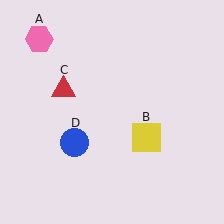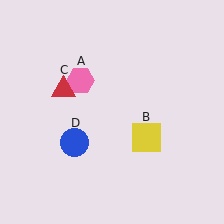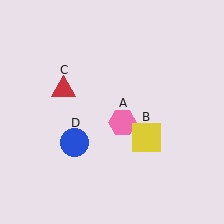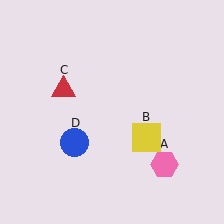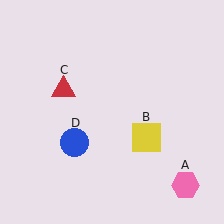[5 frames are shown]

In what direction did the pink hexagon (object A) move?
The pink hexagon (object A) moved down and to the right.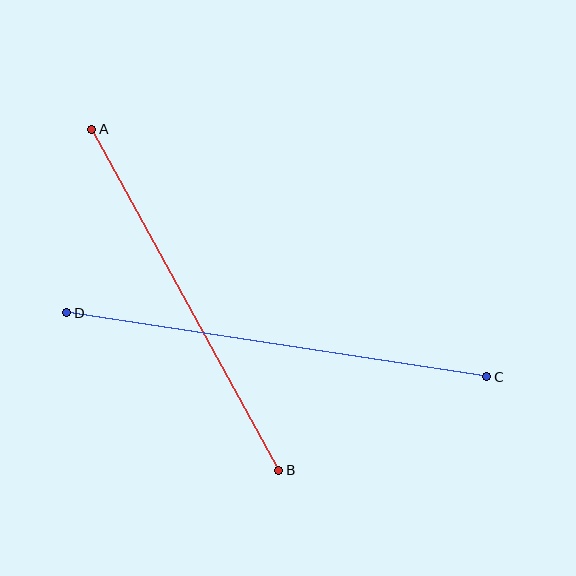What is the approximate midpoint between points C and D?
The midpoint is at approximately (277, 345) pixels.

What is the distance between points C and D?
The distance is approximately 425 pixels.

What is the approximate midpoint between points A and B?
The midpoint is at approximately (185, 300) pixels.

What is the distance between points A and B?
The distance is approximately 389 pixels.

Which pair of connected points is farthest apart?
Points C and D are farthest apart.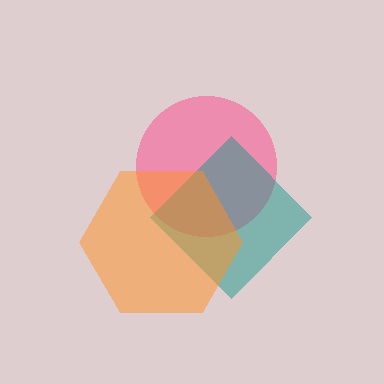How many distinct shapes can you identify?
There are 3 distinct shapes: a pink circle, a teal diamond, an orange hexagon.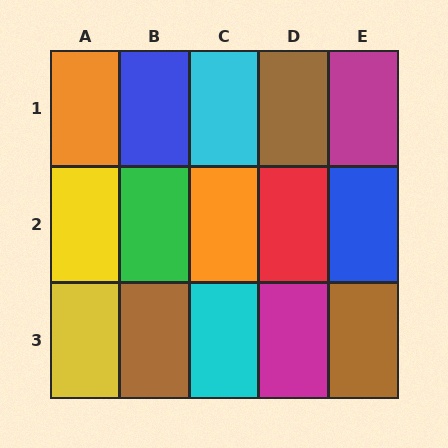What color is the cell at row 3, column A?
Yellow.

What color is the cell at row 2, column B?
Green.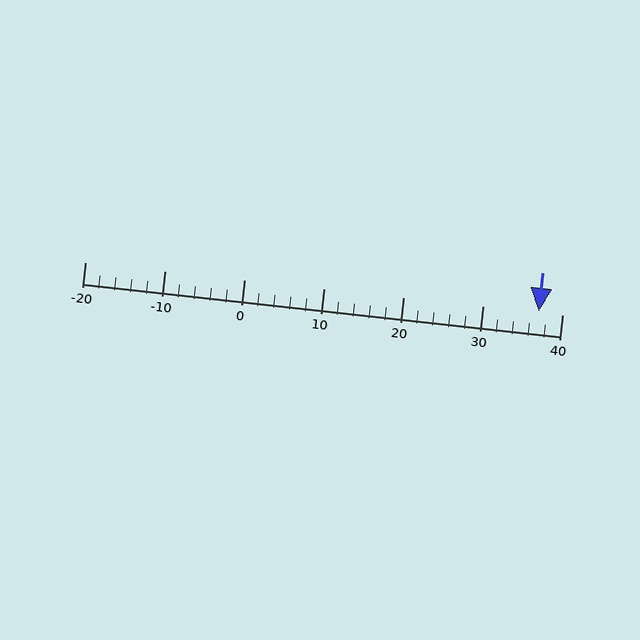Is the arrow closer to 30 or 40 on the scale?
The arrow is closer to 40.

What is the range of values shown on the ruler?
The ruler shows values from -20 to 40.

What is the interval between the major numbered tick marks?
The major tick marks are spaced 10 units apart.